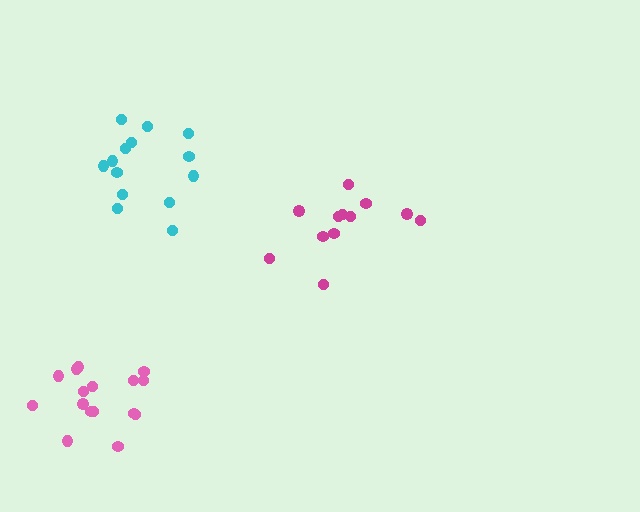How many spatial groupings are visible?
There are 3 spatial groupings.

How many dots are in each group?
Group 1: 16 dots, Group 2: 14 dots, Group 3: 12 dots (42 total).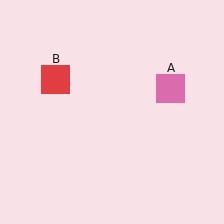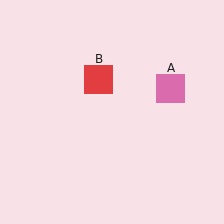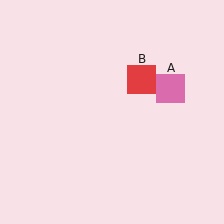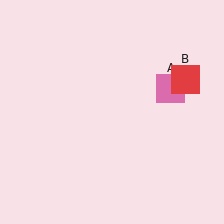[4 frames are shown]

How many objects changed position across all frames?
1 object changed position: red square (object B).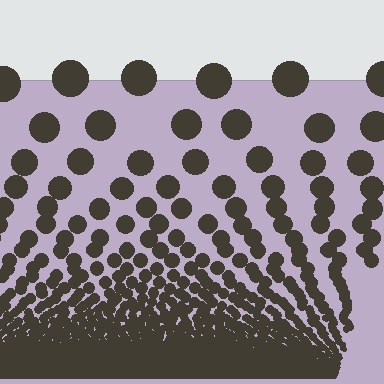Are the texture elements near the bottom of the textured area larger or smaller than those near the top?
Smaller. The gradient is inverted — elements near the bottom are smaller and denser.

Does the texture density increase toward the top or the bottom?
Density increases toward the bottom.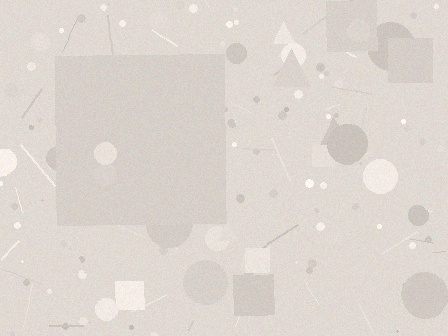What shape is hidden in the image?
A square is hidden in the image.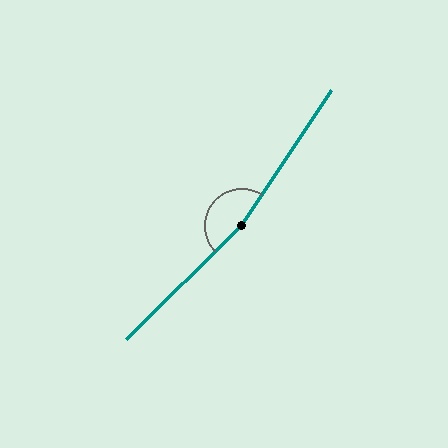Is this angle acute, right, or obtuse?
It is obtuse.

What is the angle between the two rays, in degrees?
Approximately 168 degrees.